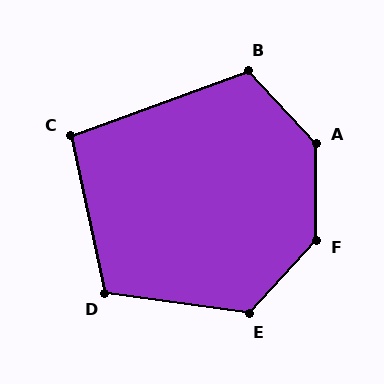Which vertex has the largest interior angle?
F, at approximately 137 degrees.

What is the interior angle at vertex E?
Approximately 125 degrees (obtuse).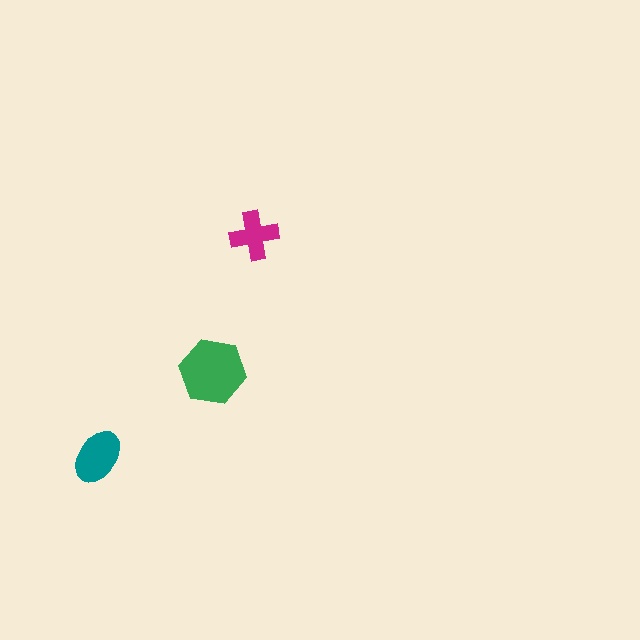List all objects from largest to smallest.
The green hexagon, the teal ellipse, the magenta cross.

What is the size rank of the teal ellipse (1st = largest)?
2nd.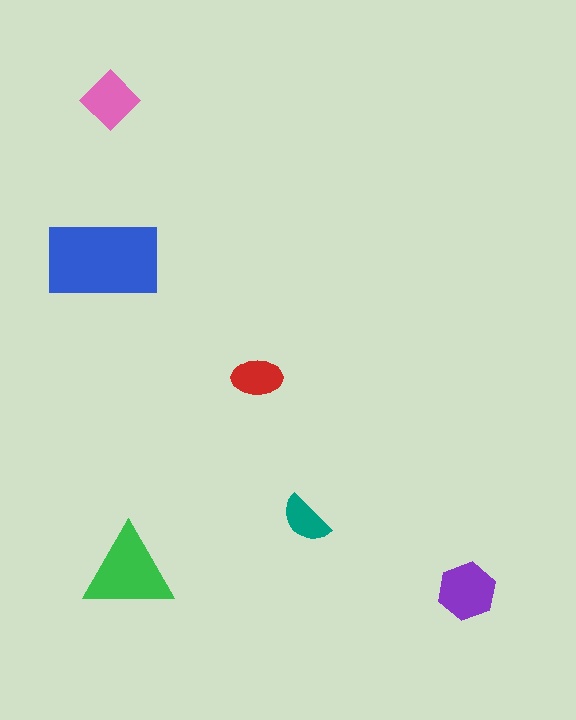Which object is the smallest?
The teal semicircle.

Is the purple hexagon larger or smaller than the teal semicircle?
Larger.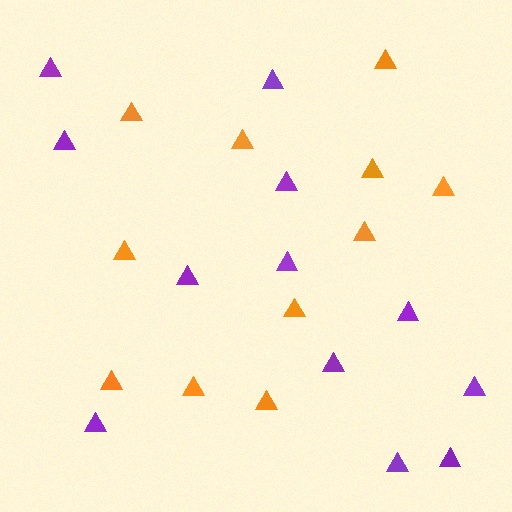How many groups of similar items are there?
There are 2 groups: one group of orange triangles (11) and one group of purple triangles (12).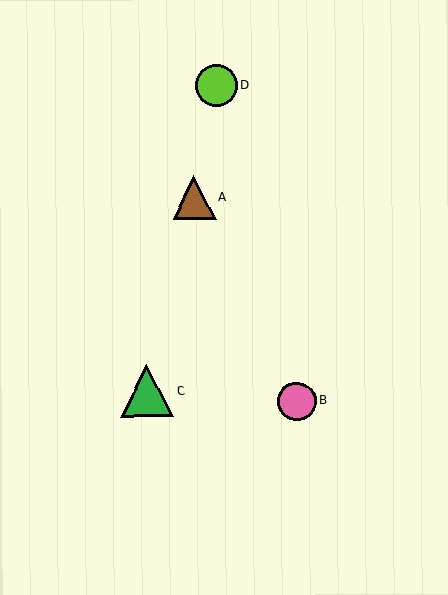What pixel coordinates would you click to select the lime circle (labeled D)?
Click at (216, 85) to select the lime circle D.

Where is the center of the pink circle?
The center of the pink circle is at (297, 401).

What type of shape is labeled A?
Shape A is a brown triangle.